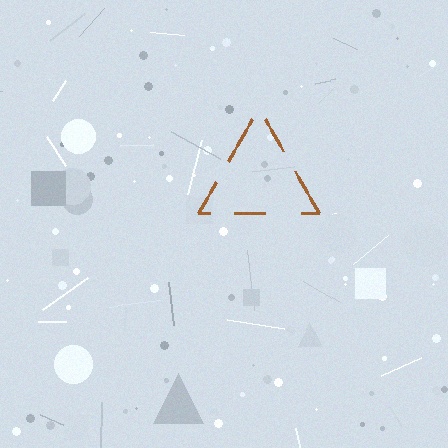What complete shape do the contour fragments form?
The contour fragments form a triangle.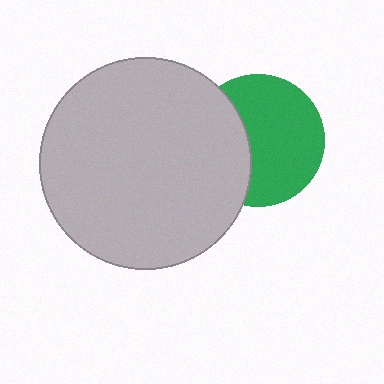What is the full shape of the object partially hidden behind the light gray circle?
The partially hidden object is a green circle.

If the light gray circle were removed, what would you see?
You would see the complete green circle.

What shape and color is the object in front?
The object in front is a light gray circle.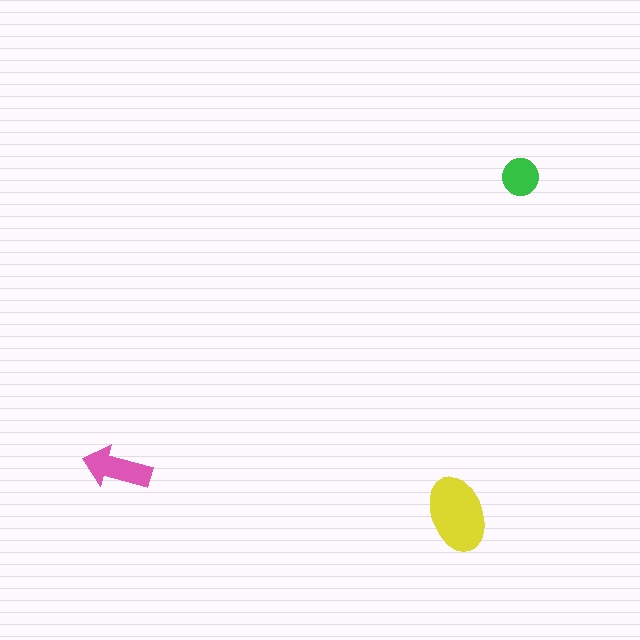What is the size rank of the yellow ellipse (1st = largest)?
1st.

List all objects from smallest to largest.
The green circle, the pink arrow, the yellow ellipse.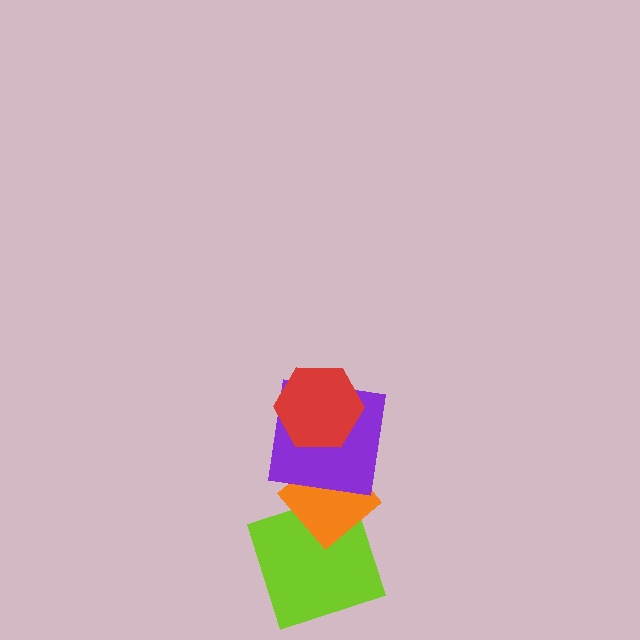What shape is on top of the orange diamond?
The purple square is on top of the orange diamond.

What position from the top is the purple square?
The purple square is 2nd from the top.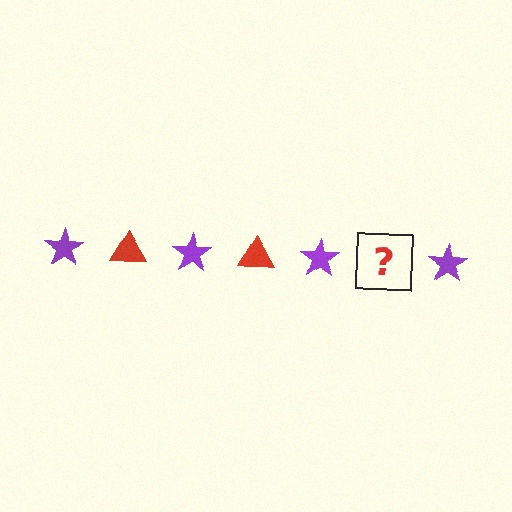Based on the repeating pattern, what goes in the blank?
The blank should be a red triangle.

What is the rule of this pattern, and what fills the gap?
The rule is that the pattern alternates between purple star and red triangle. The gap should be filled with a red triangle.